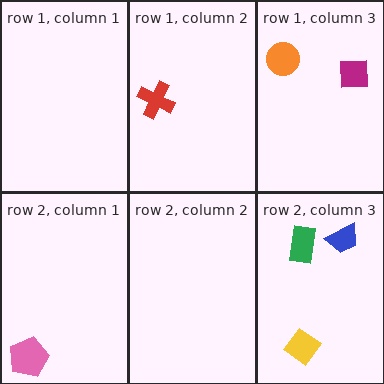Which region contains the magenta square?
The row 1, column 3 region.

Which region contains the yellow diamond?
The row 2, column 3 region.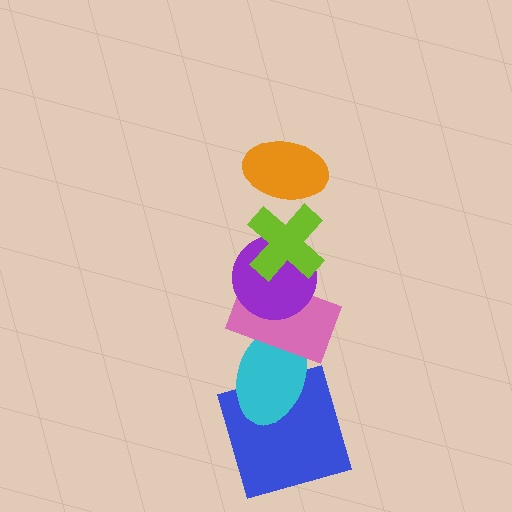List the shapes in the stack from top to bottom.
From top to bottom: the orange ellipse, the lime cross, the purple circle, the pink rectangle, the cyan ellipse, the blue square.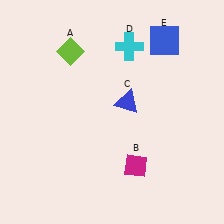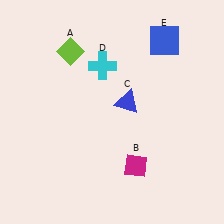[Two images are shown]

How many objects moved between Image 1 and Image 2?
1 object moved between the two images.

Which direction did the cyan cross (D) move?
The cyan cross (D) moved left.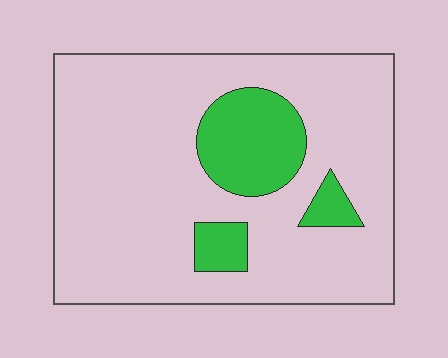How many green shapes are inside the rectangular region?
3.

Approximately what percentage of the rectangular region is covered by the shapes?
Approximately 15%.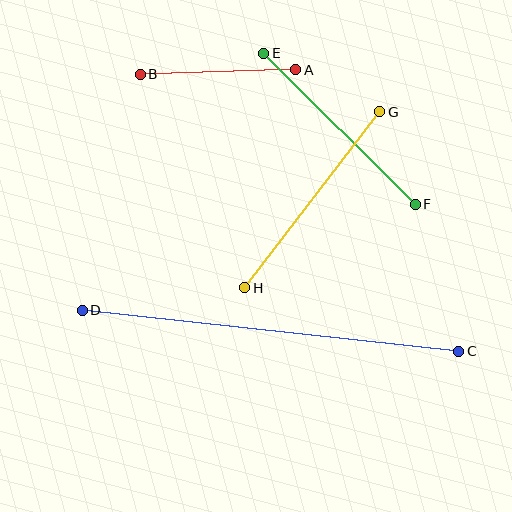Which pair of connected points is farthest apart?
Points C and D are farthest apart.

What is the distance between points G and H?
The distance is approximately 222 pixels.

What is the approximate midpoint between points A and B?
The midpoint is at approximately (218, 72) pixels.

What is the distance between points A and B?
The distance is approximately 155 pixels.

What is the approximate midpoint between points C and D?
The midpoint is at approximately (270, 331) pixels.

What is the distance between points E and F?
The distance is approximately 214 pixels.